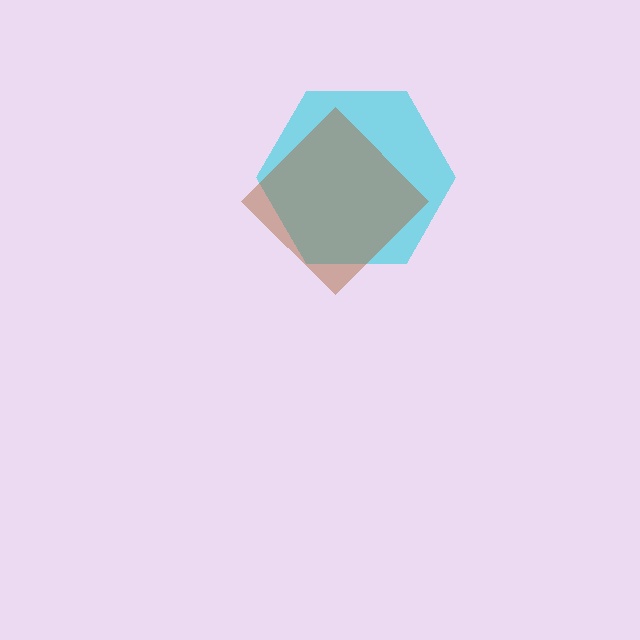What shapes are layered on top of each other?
The layered shapes are: a cyan hexagon, a brown diamond.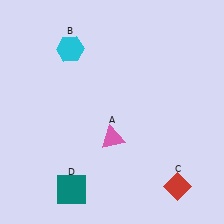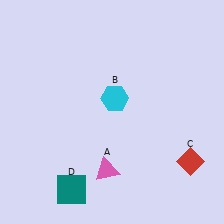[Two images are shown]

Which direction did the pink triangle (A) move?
The pink triangle (A) moved down.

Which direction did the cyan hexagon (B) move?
The cyan hexagon (B) moved down.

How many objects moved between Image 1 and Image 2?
3 objects moved between the two images.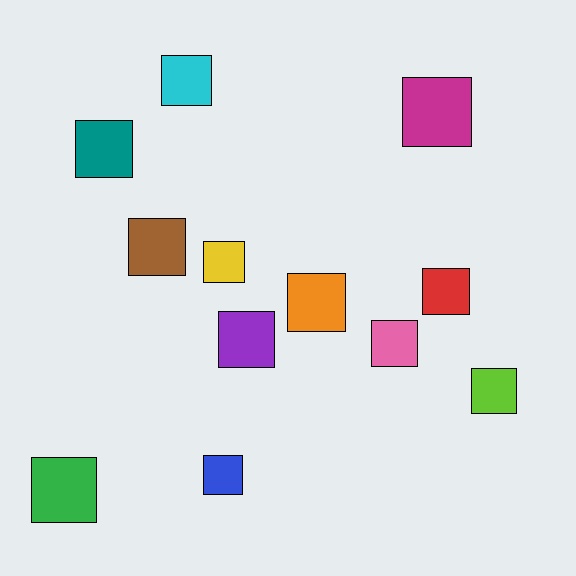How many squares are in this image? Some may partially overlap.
There are 12 squares.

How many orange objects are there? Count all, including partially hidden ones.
There is 1 orange object.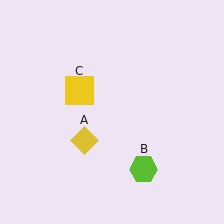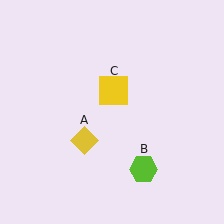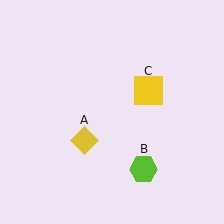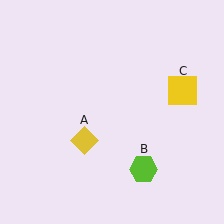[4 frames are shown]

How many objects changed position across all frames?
1 object changed position: yellow square (object C).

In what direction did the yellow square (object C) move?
The yellow square (object C) moved right.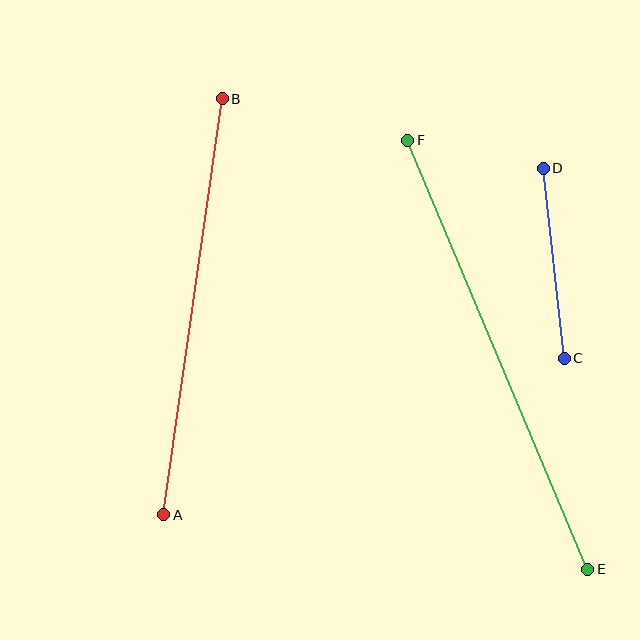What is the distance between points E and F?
The distance is approximately 466 pixels.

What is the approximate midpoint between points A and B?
The midpoint is at approximately (193, 307) pixels.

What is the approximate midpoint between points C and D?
The midpoint is at approximately (554, 263) pixels.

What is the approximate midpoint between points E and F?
The midpoint is at approximately (498, 355) pixels.